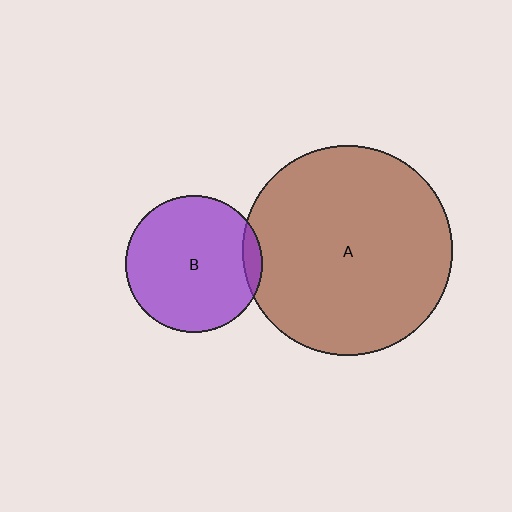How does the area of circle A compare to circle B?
Approximately 2.3 times.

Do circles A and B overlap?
Yes.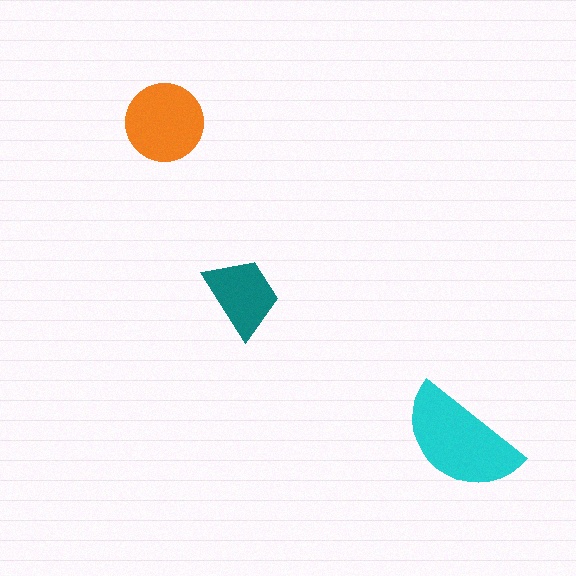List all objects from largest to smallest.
The cyan semicircle, the orange circle, the teal trapezoid.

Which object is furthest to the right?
The cyan semicircle is rightmost.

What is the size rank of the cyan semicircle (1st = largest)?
1st.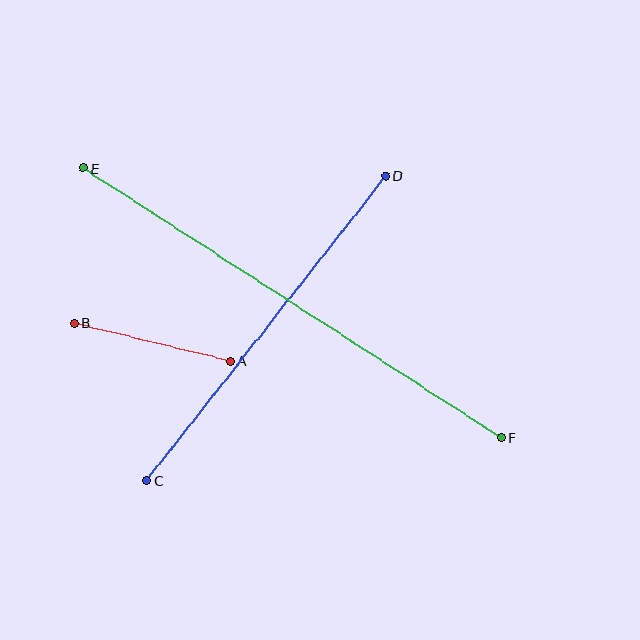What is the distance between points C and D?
The distance is approximately 387 pixels.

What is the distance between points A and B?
The distance is approximately 161 pixels.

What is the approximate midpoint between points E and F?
The midpoint is at approximately (292, 303) pixels.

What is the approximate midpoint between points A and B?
The midpoint is at approximately (152, 342) pixels.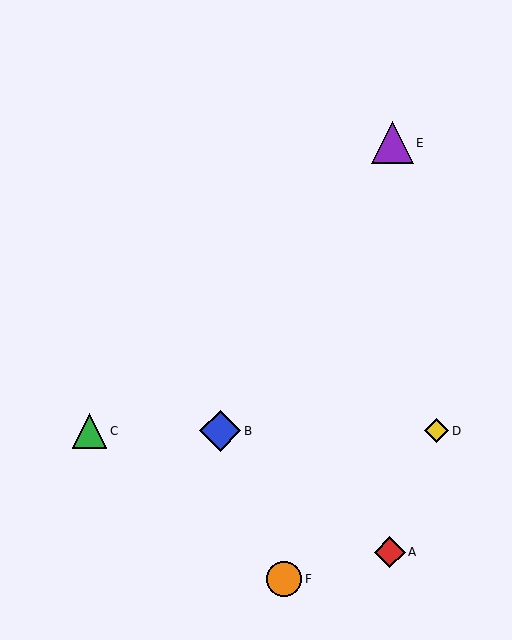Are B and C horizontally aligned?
Yes, both are at y≈431.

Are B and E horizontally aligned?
No, B is at y≈431 and E is at y≈143.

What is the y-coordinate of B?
Object B is at y≈431.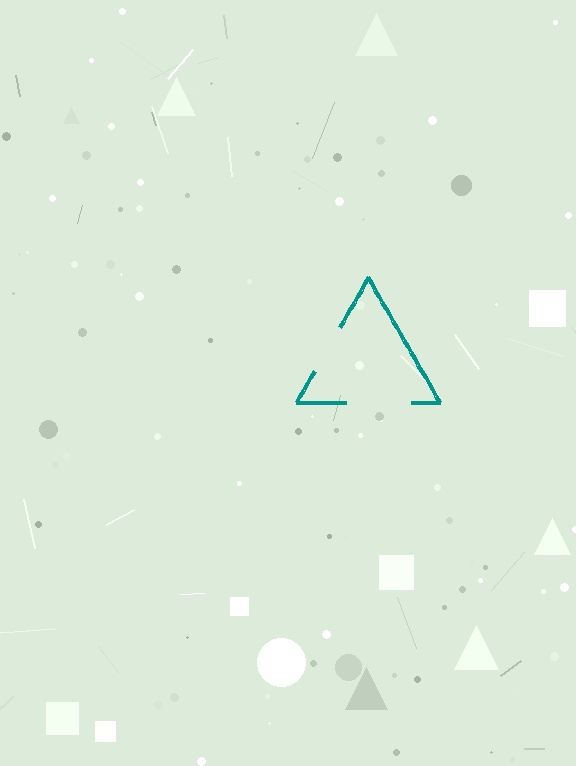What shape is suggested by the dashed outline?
The dashed outline suggests a triangle.